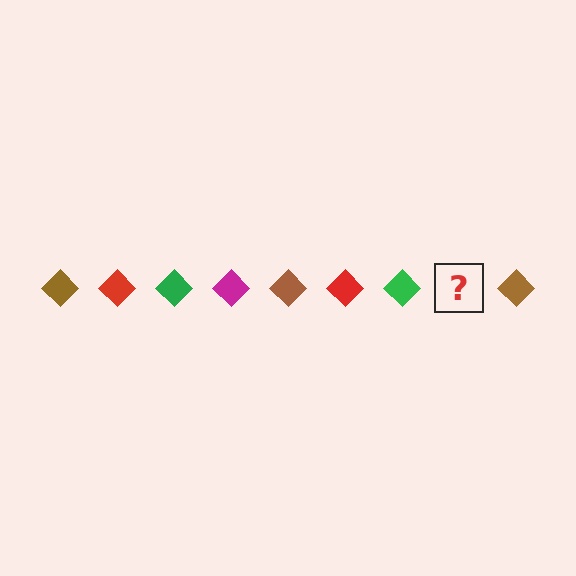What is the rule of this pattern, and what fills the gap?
The rule is that the pattern cycles through brown, red, green, magenta diamonds. The gap should be filled with a magenta diamond.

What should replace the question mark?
The question mark should be replaced with a magenta diamond.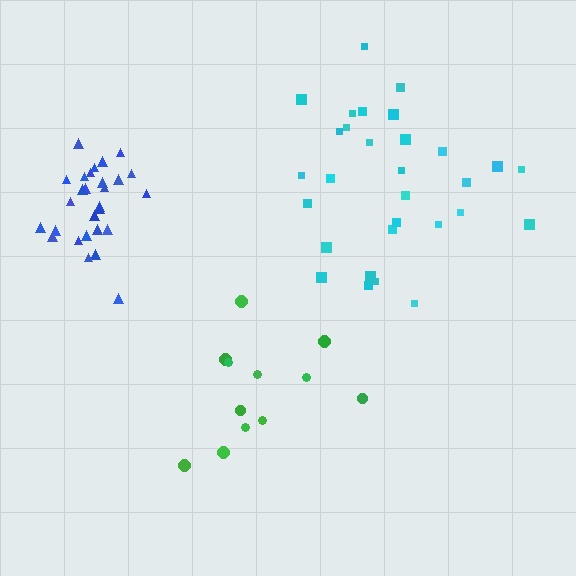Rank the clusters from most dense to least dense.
blue, cyan, green.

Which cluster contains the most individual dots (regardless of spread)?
Cyan (30).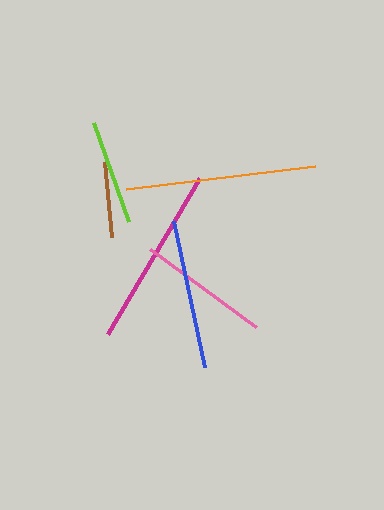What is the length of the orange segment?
The orange segment is approximately 191 pixels long.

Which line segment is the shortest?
The brown line is the shortest at approximately 75 pixels.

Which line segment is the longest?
The orange line is the longest at approximately 191 pixels.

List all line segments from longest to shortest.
From longest to shortest: orange, magenta, blue, pink, lime, brown.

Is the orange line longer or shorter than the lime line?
The orange line is longer than the lime line.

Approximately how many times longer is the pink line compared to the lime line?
The pink line is approximately 1.3 times the length of the lime line.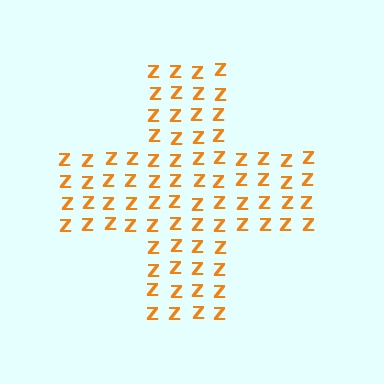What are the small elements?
The small elements are letter Z's.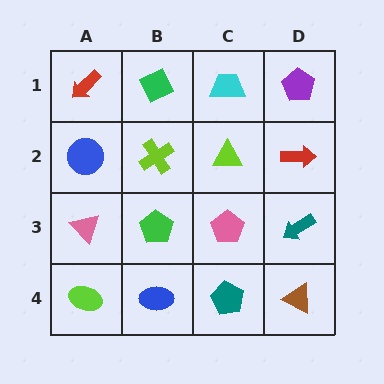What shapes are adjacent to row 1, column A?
A blue circle (row 2, column A), a green diamond (row 1, column B).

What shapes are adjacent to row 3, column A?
A blue circle (row 2, column A), a lime ellipse (row 4, column A), a green pentagon (row 3, column B).